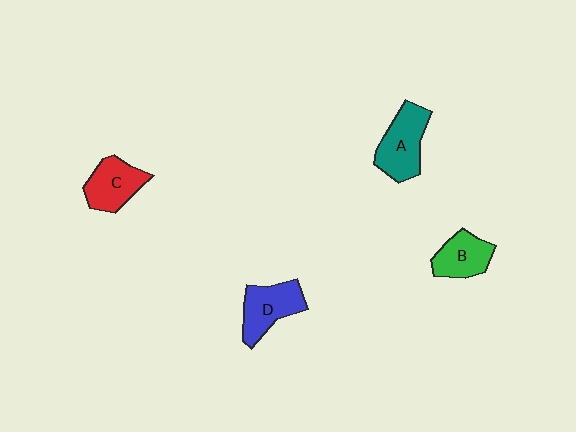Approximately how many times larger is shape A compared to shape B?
Approximately 1.3 times.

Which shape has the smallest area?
Shape B (green).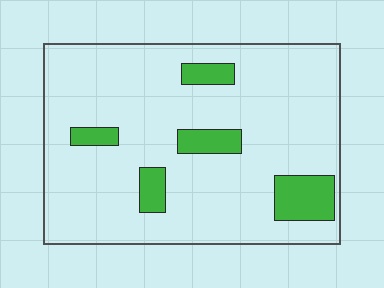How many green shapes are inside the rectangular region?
5.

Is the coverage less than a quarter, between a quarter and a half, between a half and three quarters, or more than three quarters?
Less than a quarter.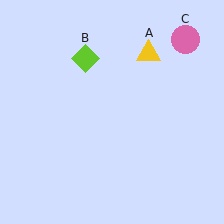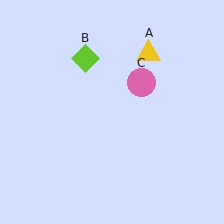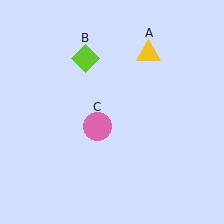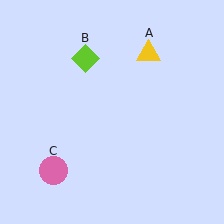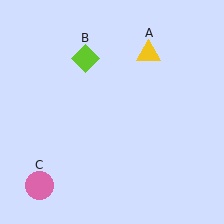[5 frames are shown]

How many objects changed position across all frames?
1 object changed position: pink circle (object C).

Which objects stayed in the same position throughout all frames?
Yellow triangle (object A) and lime diamond (object B) remained stationary.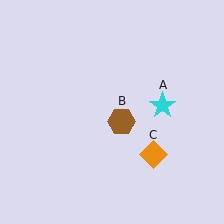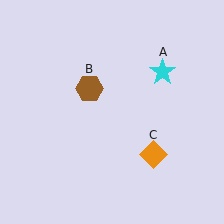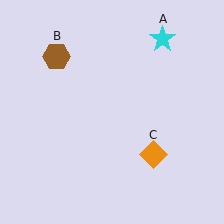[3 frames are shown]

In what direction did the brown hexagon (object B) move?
The brown hexagon (object B) moved up and to the left.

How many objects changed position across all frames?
2 objects changed position: cyan star (object A), brown hexagon (object B).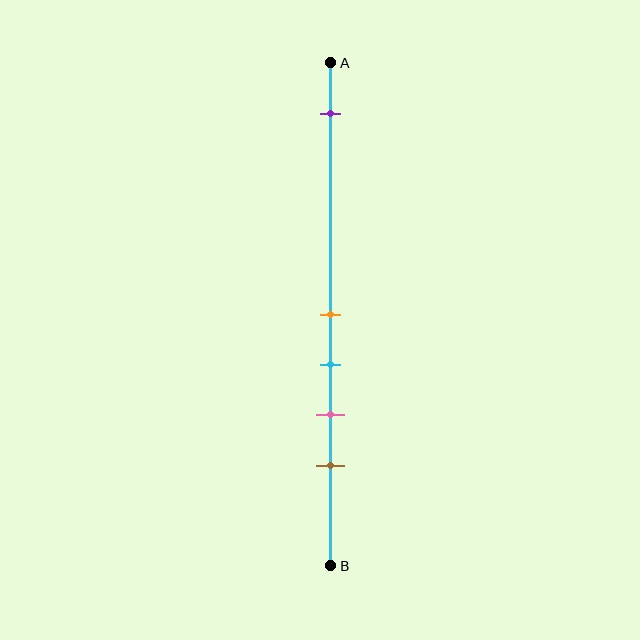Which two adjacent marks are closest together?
The orange and cyan marks are the closest adjacent pair.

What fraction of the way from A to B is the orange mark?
The orange mark is approximately 50% (0.5) of the way from A to B.